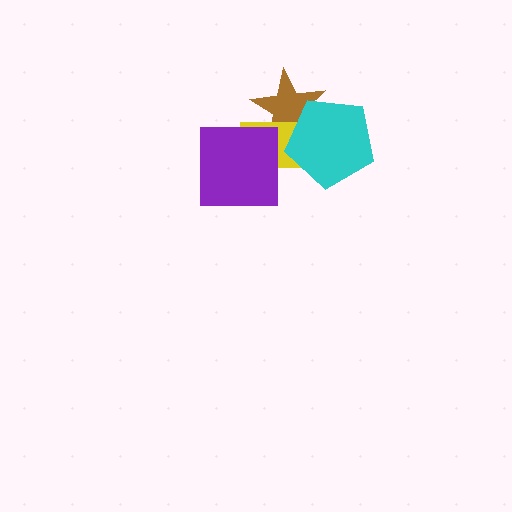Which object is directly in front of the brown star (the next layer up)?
The yellow rectangle is directly in front of the brown star.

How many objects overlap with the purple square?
1 object overlaps with the purple square.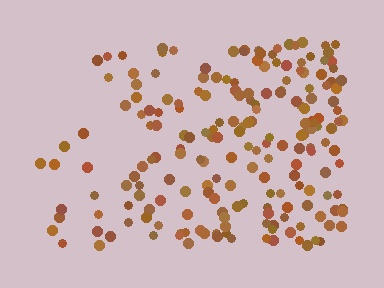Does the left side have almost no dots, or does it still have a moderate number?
Still a moderate number, just noticeably fewer than the right.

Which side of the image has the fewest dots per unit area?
The left.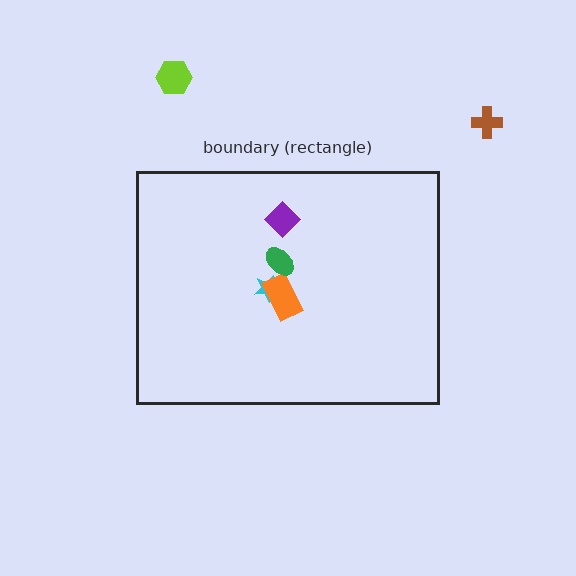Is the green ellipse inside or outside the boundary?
Inside.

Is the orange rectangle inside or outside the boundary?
Inside.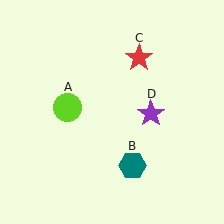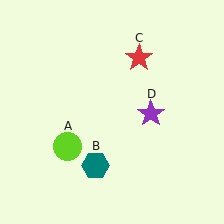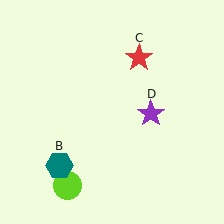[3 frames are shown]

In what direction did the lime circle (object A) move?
The lime circle (object A) moved down.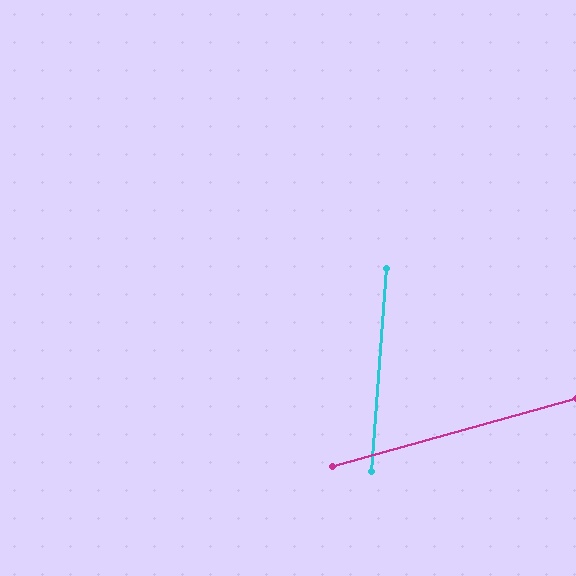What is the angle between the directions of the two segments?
Approximately 70 degrees.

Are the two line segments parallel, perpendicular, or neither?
Neither parallel nor perpendicular — they differ by about 70°.